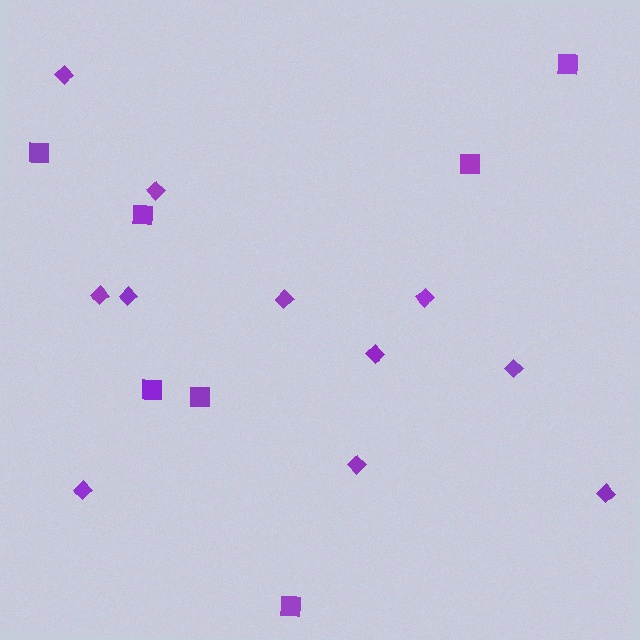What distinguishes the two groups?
There are 2 groups: one group of diamonds (11) and one group of squares (7).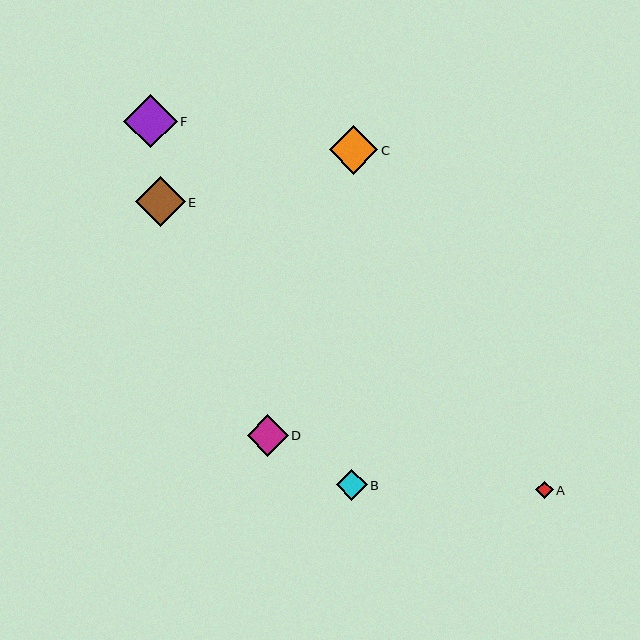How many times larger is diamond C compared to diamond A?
Diamond C is approximately 2.8 times the size of diamond A.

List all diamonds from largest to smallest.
From largest to smallest: F, E, C, D, B, A.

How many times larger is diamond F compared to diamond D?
Diamond F is approximately 1.3 times the size of diamond D.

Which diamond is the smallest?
Diamond A is the smallest with a size of approximately 17 pixels.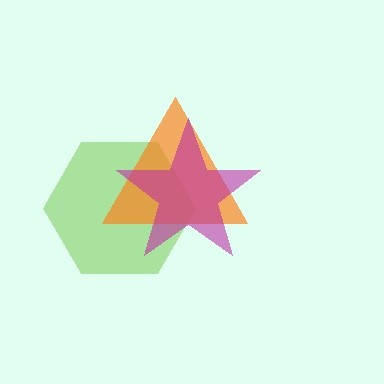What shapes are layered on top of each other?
The layered shapes are: a lime hexagon, an orange triangle, a magenta star.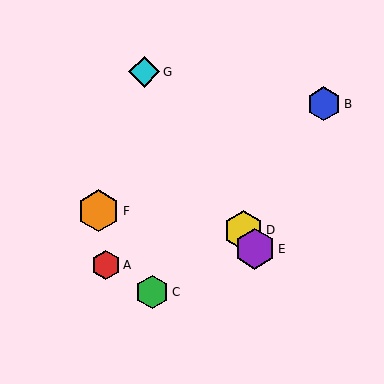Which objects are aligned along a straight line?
Objects D, E, G are aligned along a straight line.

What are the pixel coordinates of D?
Object D is at (243, 230).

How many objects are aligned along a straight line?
3 objects (D, E, G) are aligned along a straight line.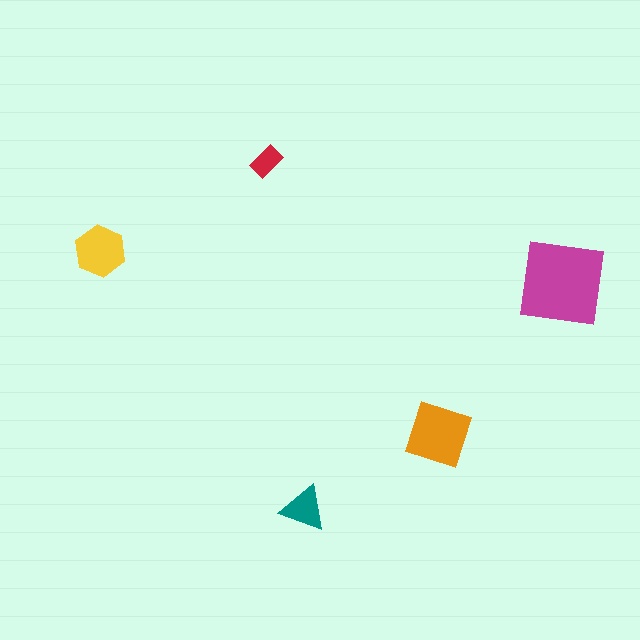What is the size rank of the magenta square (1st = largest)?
1st.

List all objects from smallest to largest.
The red rectangle, the teal triangle, the yellow hexagon, the orange diamond, the magenta square.